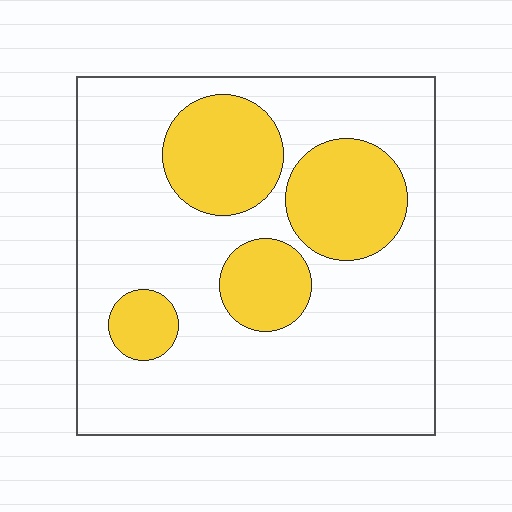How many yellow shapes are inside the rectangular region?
4.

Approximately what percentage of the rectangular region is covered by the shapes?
Approximately 25%.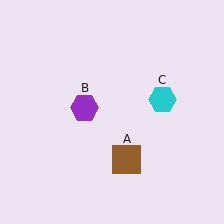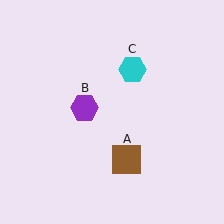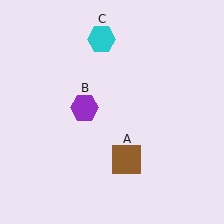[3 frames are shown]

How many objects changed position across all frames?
1 object changed position: cyan hexagon (object C).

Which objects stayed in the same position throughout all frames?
Brown square (object A) and purple hexagon (object B) remained stationary.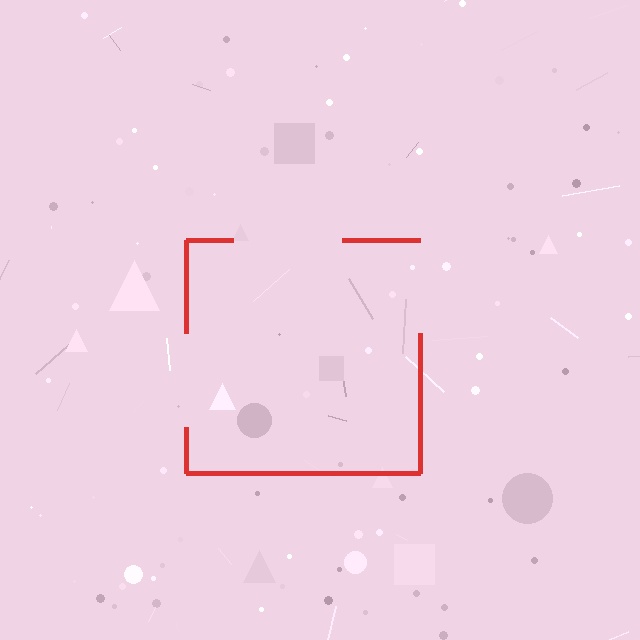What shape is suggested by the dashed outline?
The dashed outline suggests a square.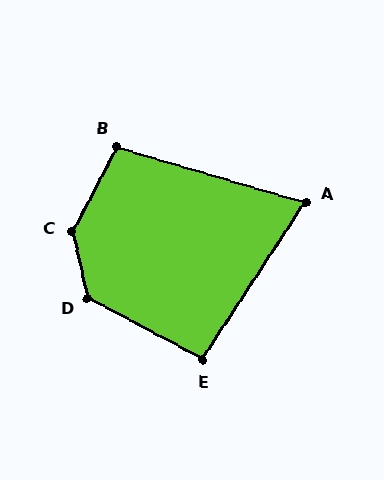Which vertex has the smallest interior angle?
A, at approximately 73 degrees.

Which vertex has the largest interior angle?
C, at approximately 140 degrees.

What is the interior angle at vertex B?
Approximately 101 degrees (obtuse).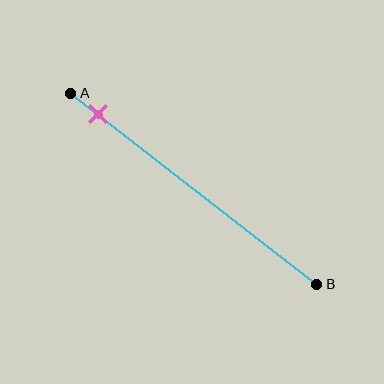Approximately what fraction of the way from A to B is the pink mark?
The pink mark is approximately 10% of the way from A to B.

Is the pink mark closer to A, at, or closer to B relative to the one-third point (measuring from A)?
The pink mark is closer to point A than the one-third point of segment AB.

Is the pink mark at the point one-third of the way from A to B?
No, the mark is at about 10% from A, not at the 33% one-third point.